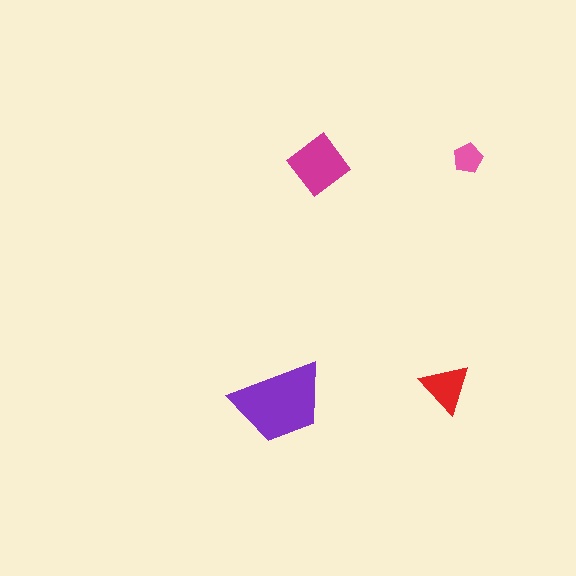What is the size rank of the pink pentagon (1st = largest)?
4th.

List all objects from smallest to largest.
The pink pentagon, the red triangle, the magenta diamond, the purple trapezoid.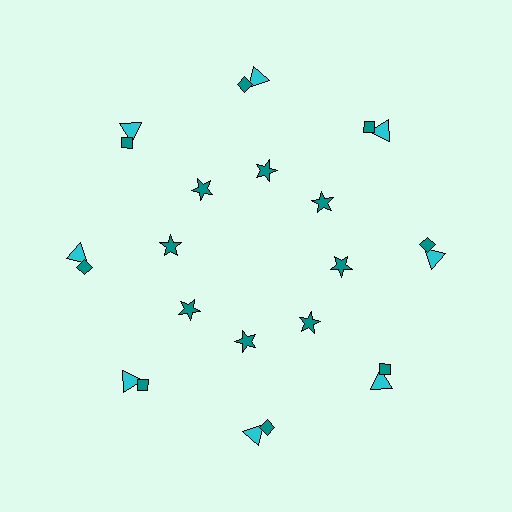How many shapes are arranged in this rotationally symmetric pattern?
There are 24 shapes, arranged in 8 groups of 3.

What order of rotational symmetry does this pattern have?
This pattern has 8-fold rotational symmetry.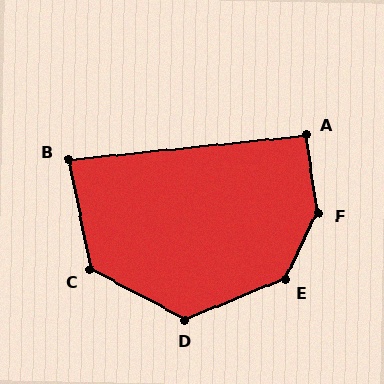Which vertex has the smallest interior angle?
B, at approximately 85 degrees.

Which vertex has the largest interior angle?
F, at approximately 145 degrees.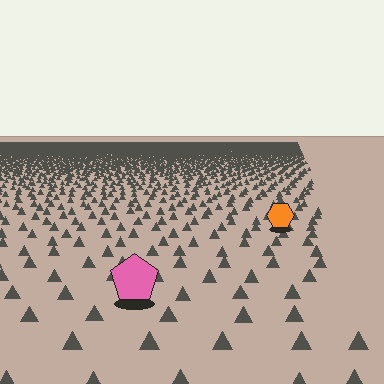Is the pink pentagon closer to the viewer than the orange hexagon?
Yes. The pink pentagon is closer — you can tell from the texture gradient: the ground texture is coarser near it.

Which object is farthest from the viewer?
The orange hexagon is farthest from the viewer. It appears smaller and the ground texture around it is denser.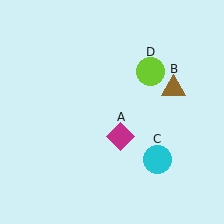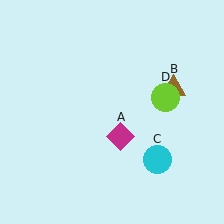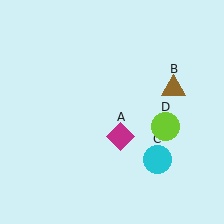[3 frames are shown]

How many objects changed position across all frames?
1 object changed position: lime circle (object D).